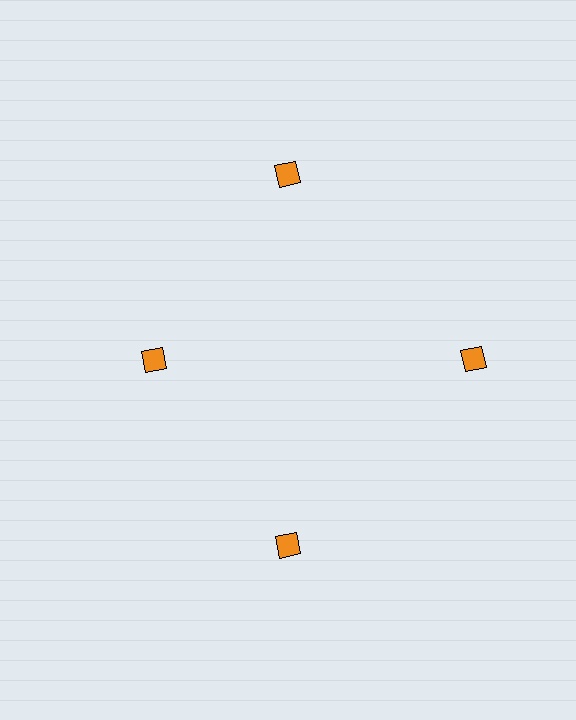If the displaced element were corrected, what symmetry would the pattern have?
It would have 4-fold rotational symmetry — the pattern would map onto itself every 90 degrees.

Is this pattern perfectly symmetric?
No. The 4 orange diamonds are arranged in a ring, but one element near the 9 o'clock position is pulled inward toward the center, breaking the 4-fold rotational symmetry.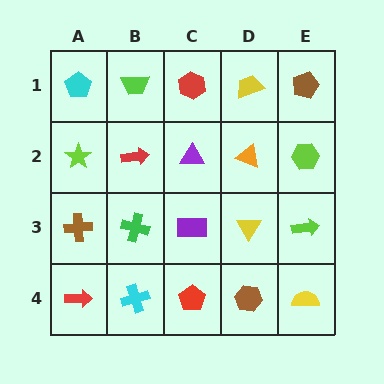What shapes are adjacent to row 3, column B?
A red arrow (row 2, column B), a cyan cross (row 4, column B), a brown cross (row 3, column A), a purple rectangle (row 3, column C).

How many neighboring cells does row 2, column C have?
4.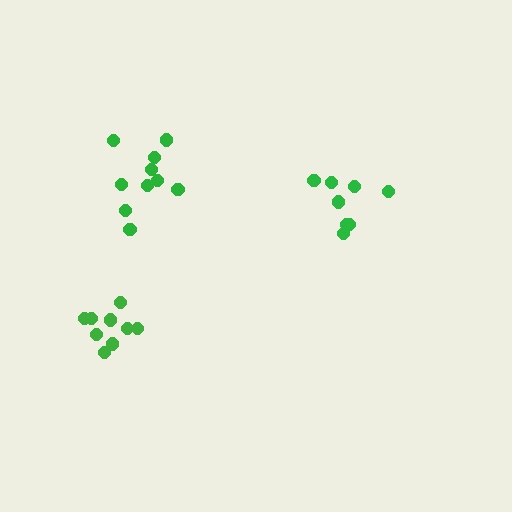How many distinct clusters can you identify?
There are 3 distinct clusters.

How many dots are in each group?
Group 1: 10 dots, Group 2: 8 dots, Group 3: 9 dots (27 total).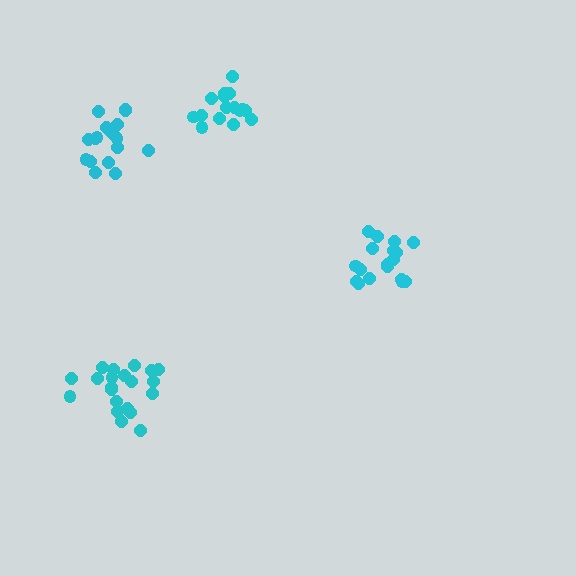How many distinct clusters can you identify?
There are 4 distinct clusters.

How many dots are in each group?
Group 1: 21 dots, Group 2: 18 dots, Group 3: 18 dots, Group 4: 16 dots (73 total).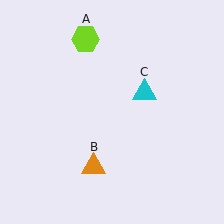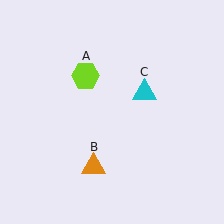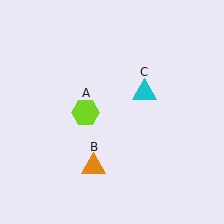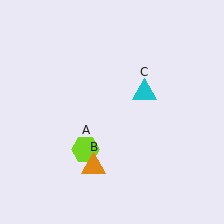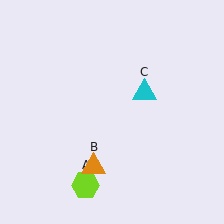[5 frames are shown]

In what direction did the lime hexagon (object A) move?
The lime hexagon (object A) moved down.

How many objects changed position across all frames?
1 object changed position: lime hexagon (object A).